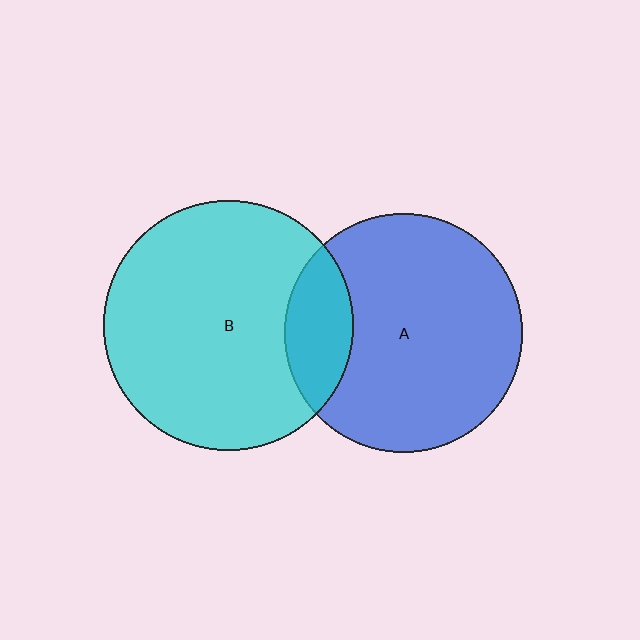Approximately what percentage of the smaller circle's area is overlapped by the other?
Approximately 20%.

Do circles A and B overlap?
Yes.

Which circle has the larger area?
Circle B (cyan).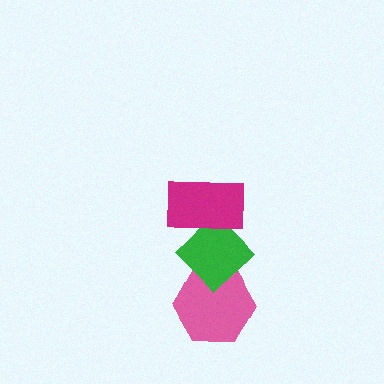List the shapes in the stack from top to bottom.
From top to bottom: the magenta rectangle, the green diamond, the pink hexagon.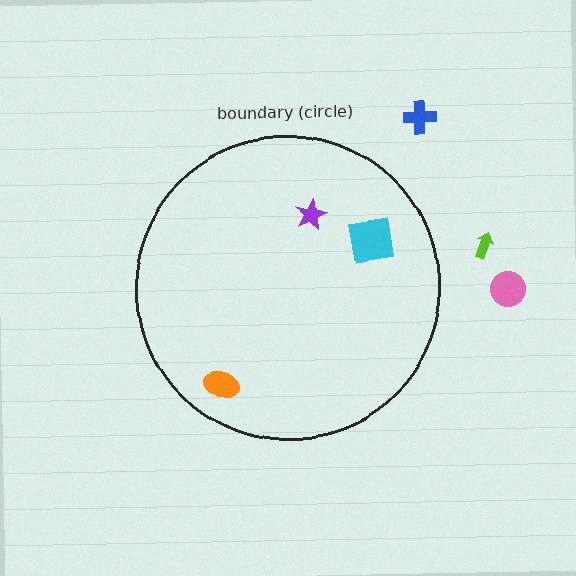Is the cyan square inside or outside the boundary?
Inside.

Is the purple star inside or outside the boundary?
Inside.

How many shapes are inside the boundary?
3 inside, 3 outside.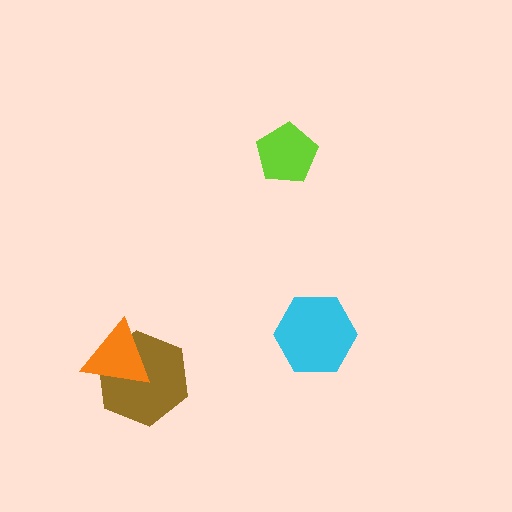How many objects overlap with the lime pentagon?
0 objects overlap with the lime pentagon.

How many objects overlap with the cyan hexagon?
0 objects overlap with the cyan hexagon.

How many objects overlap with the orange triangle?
1 object overlaps with the orange triangle.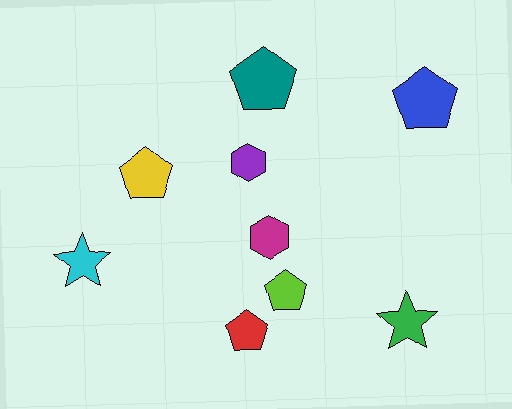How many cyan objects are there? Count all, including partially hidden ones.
There is 1 cyan object.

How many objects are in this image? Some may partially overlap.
There are 9 objects.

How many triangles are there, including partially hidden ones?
There are no triangles.